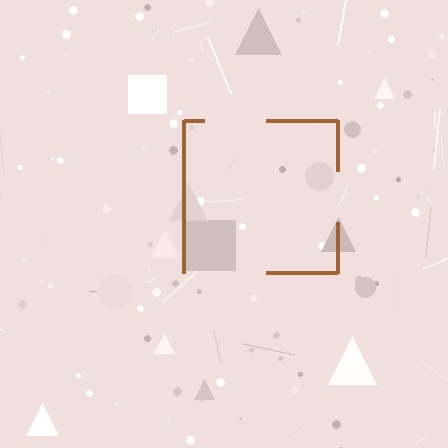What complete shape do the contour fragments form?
The contour fragments form a square.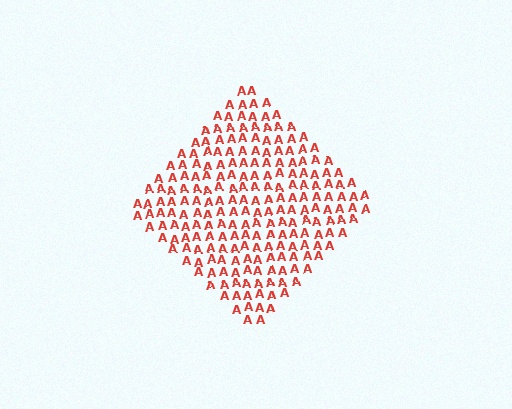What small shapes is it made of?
It is made of small letter A's.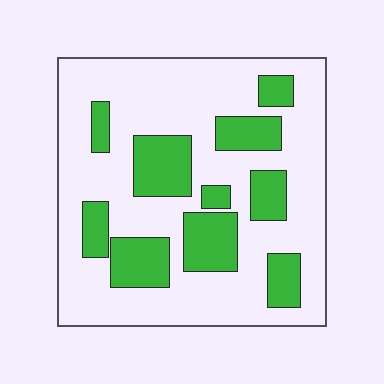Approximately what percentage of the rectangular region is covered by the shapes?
Approximately 30%.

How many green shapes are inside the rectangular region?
10.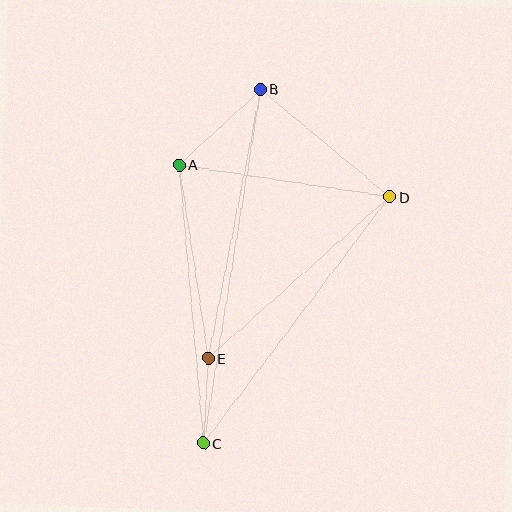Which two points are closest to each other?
Points C and E are closest to each other.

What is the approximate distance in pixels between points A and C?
The distance between A and C is approximately 280 pixels.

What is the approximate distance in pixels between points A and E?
The distance between A and E is approximately 196 pixels.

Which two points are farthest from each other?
Points B and C are farthest from each other.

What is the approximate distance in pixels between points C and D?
The distance between C and D is approximately 309 pixels.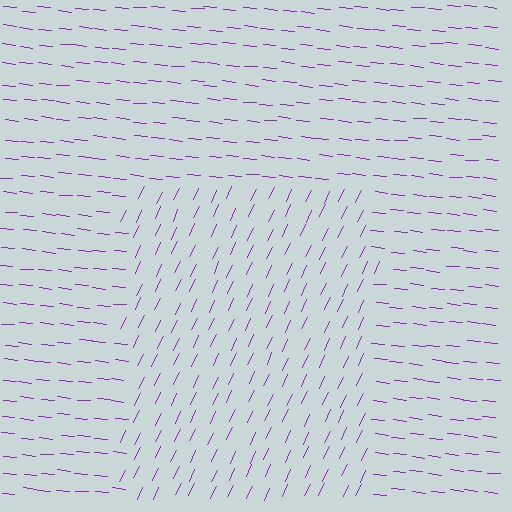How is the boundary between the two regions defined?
The boundary is defined purely by a change in line orientation (approximately 70 degrees difference). All lines are the same color and thickness.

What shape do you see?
I see a rectangle.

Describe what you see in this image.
The image is filled with small purple line segments. A rectangle region in the image has lines oriented differently from the surrounding lines, creating a visible texture boundary.